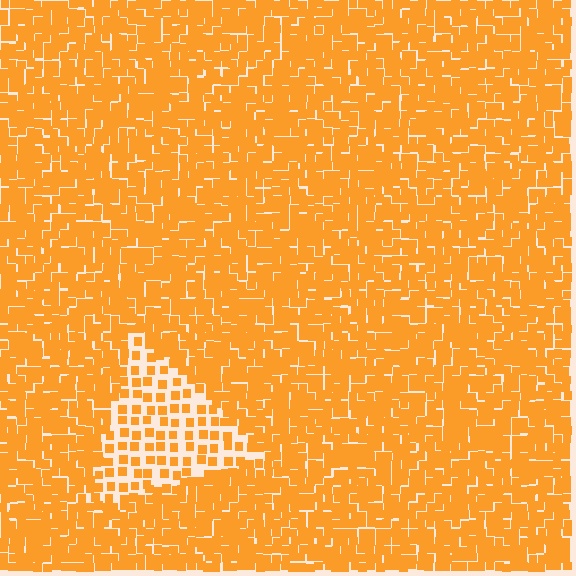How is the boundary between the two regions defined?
The boundary is defined by a change in element density (approximately 2.3x ratio). All elements are the same color, size, and shape.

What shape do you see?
I see a triangle.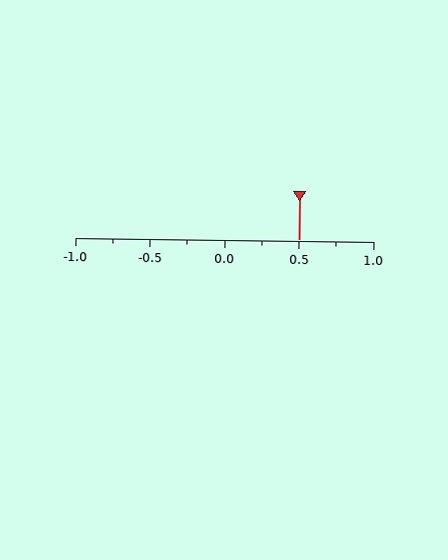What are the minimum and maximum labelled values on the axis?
The axis runs from -1.0 to 1.0.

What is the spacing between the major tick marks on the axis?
The major ticks are spaced 0.5 apart.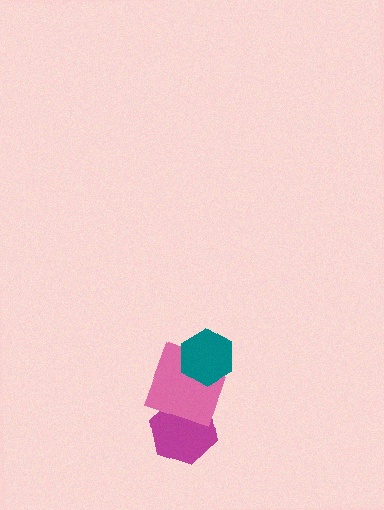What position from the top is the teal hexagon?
The teal hexagon is 1st from the top.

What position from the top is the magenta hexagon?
The magenta hexagon is 3rd from the top.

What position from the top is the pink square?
The pink square is 2nd from the top.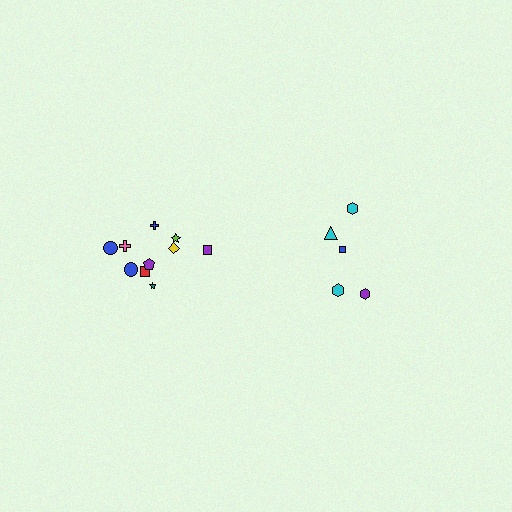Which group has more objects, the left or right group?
The left group.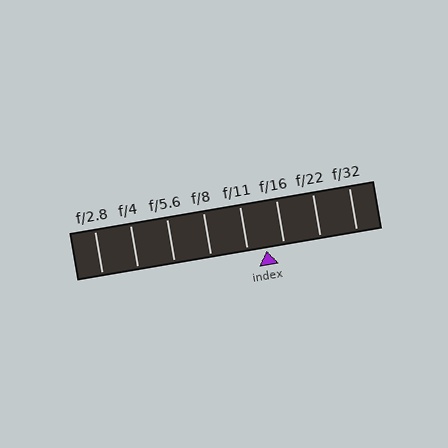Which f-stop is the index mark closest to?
The index mark is closest to f/16.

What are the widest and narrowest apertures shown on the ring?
The widest aperture shown is f/2.8 and the narrowest is f/32.